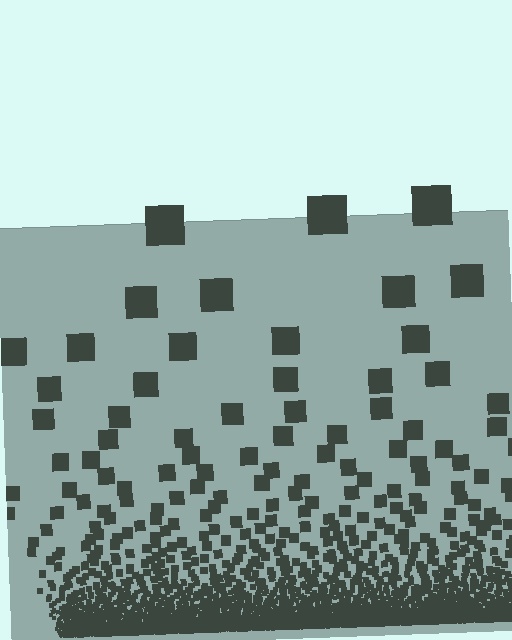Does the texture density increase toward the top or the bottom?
Density increases toward the bottom.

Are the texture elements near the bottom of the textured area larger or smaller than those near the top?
Smaller. The gradient is inverted — elements near the bottom are smaller and denser.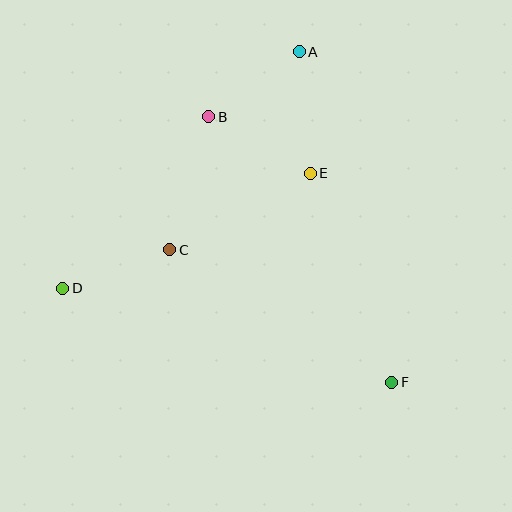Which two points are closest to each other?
Points A and B are closest to each other.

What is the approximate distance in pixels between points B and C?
The distance between B and C is approximately 139 pixels.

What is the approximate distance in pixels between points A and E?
The distance between A and E is approximately 122 pixels.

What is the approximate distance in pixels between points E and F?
The distance between E and F is approximately 224 pixels.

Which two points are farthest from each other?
Points A and F are farthest from each other.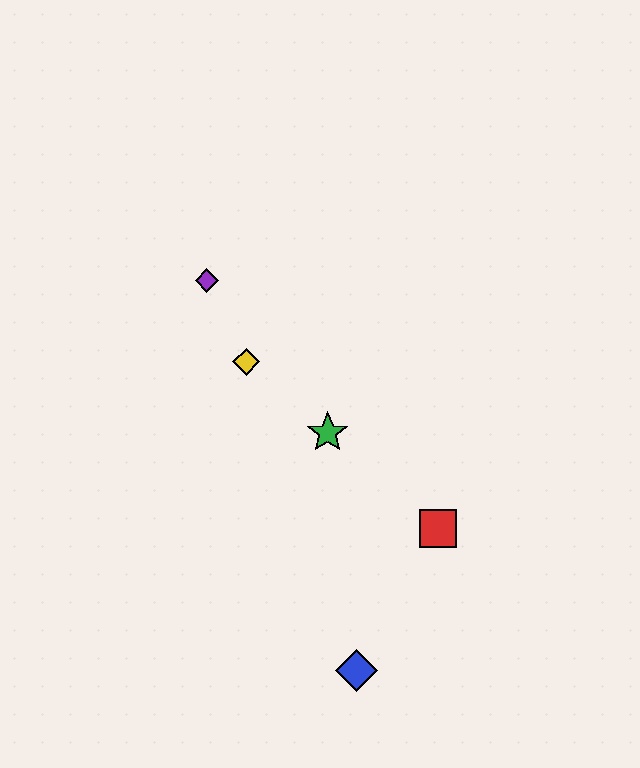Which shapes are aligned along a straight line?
The red square, the green star, the yellow diamond are aligned along a straight line.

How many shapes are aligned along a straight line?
3 shapes (the red square, the green star, the yellow diamond) are aligned along a straight line.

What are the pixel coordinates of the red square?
The red square is at (438, 529).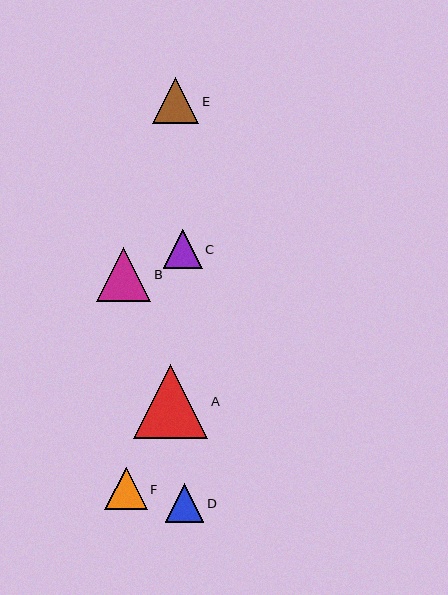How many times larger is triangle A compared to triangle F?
Triangle A is approximately 1.7 times the size of triangle F.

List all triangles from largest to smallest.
From largest to smallest: A, B, E, F, C, D.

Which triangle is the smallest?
Triangle D is the smallest with a size of approximately 38 pixels.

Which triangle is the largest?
Triangle A is the largest with a size of approximately 74 pixels.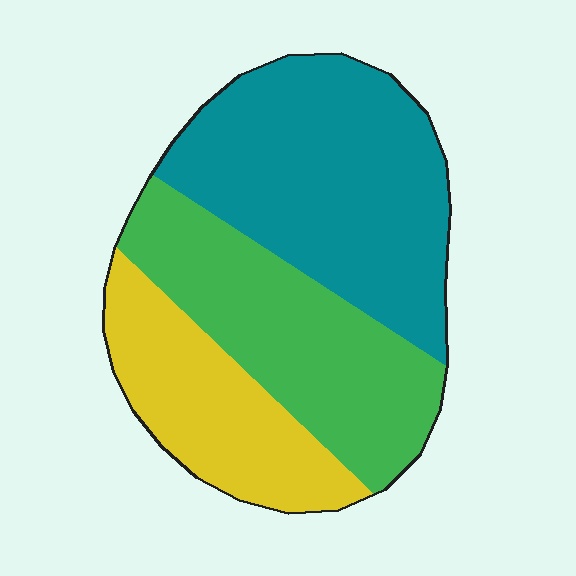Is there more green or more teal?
Teal.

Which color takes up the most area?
Teal, at roughly 45%.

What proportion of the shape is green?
Green takes up about one third (1/3) of the shape.